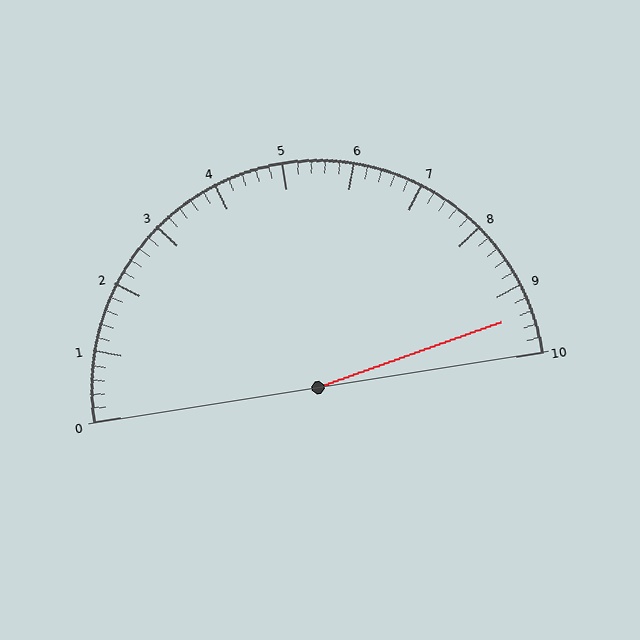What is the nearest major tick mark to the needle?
The nearest major tick mark is 9.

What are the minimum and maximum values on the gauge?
The gauge ranges from 0 to 10.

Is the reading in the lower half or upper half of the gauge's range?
The reading is in the upper half of the range (0 to 10).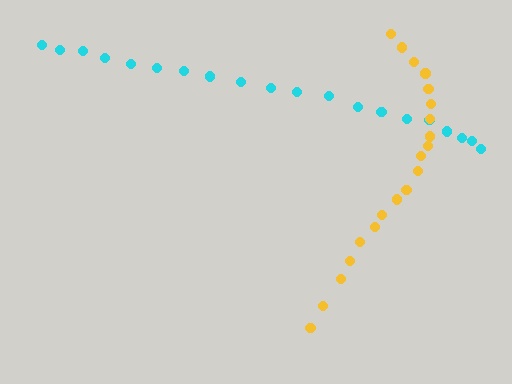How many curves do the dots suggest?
There are 2 distinct paths.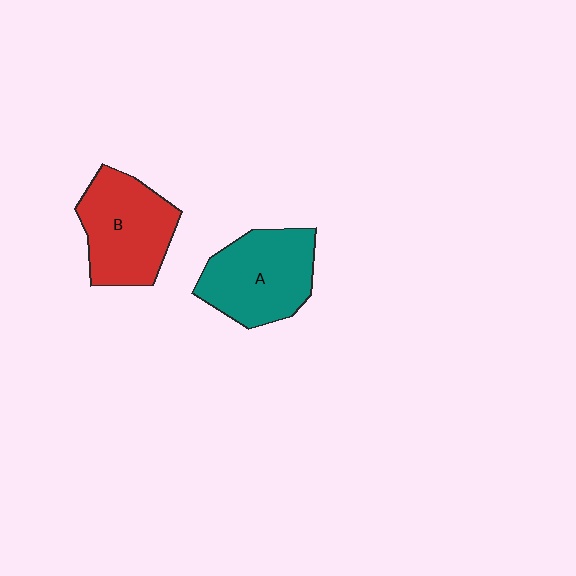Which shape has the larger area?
Shape A (teal).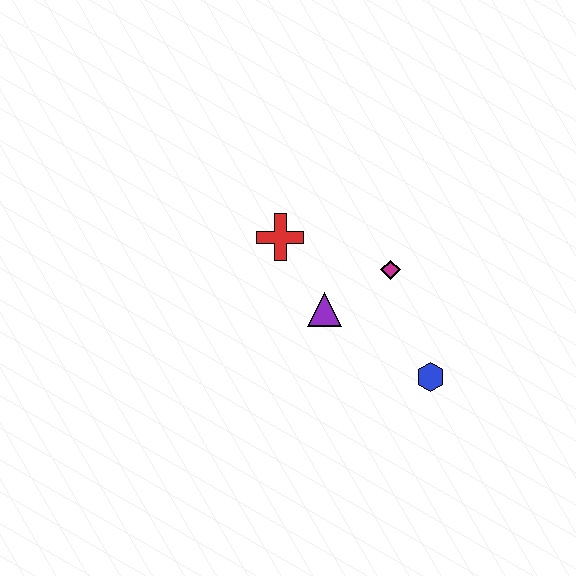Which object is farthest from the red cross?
The blue hexagon is farthest from the red cross.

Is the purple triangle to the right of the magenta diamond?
No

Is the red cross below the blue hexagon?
No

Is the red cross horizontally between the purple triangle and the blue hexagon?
No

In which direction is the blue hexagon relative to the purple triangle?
The blue hexagon is to the right of the purple triangle.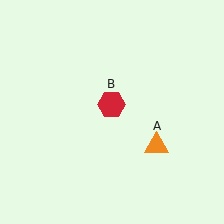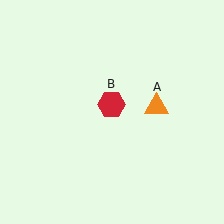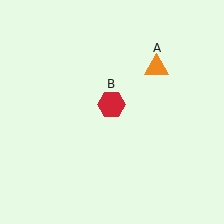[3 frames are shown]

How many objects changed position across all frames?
1 object changed position: orange triangle (object A).